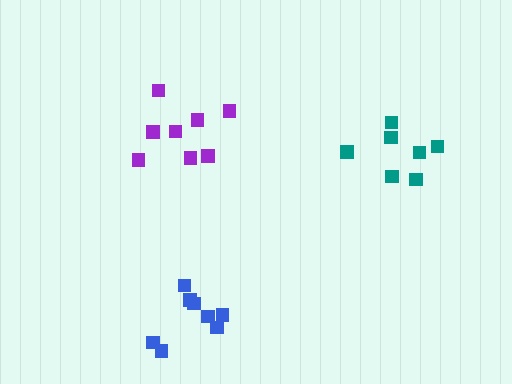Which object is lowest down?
The blue cluster is bottommost.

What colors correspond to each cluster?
The clusters are colored: purple, teal, blue.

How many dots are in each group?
Group 1: 8 dots, Group 2: 7 dots, Group 3: 8 dots (23 total).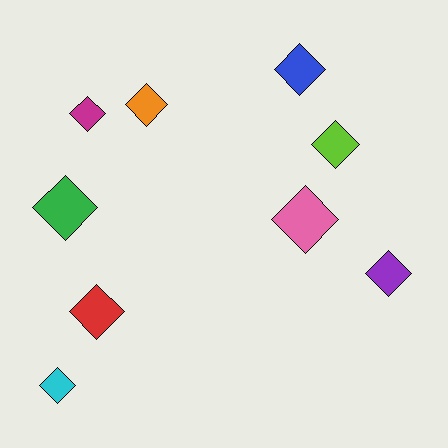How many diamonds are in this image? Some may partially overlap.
There are 9 diamonds.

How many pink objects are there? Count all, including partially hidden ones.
There is 1 pink object.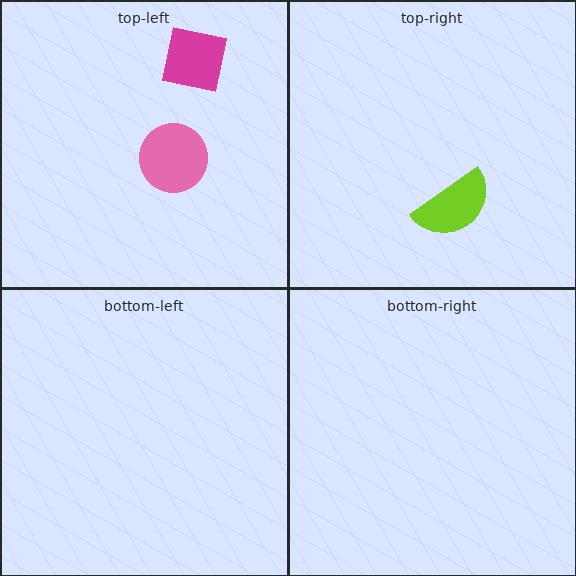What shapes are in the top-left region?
The pink circle, the magenta square.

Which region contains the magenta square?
The top-left region.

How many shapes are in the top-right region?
1.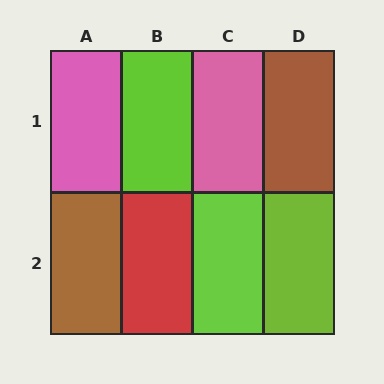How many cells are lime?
3 cells are lime.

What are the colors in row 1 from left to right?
Pink, lime, pink, brown.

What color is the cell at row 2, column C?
Lime.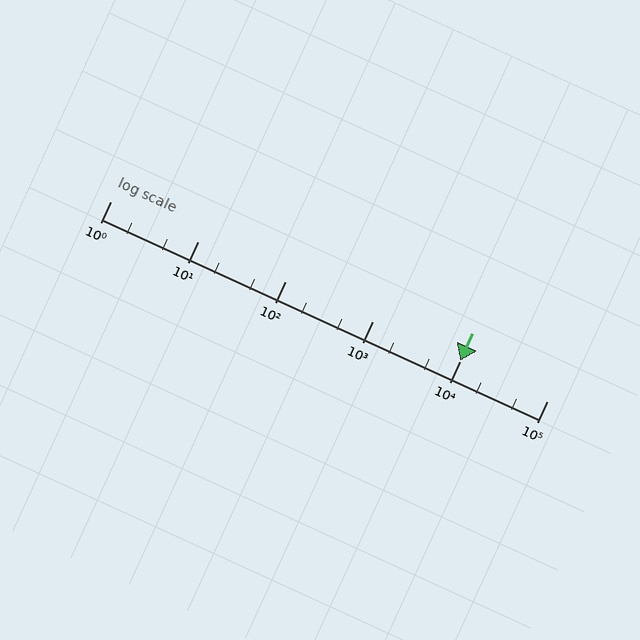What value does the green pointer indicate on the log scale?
The pointer indicates approximately 10000.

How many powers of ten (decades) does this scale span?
The scale spans 5 decades, from 1 to 100000.